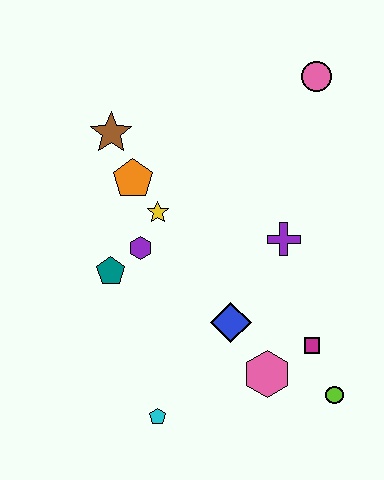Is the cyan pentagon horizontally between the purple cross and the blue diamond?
No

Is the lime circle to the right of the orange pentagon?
Yes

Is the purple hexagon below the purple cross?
Yes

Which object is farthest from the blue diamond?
The pink circle is farthest from the blue diamond.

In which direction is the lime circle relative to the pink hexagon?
The lime circle is to the right of the pink hexagon.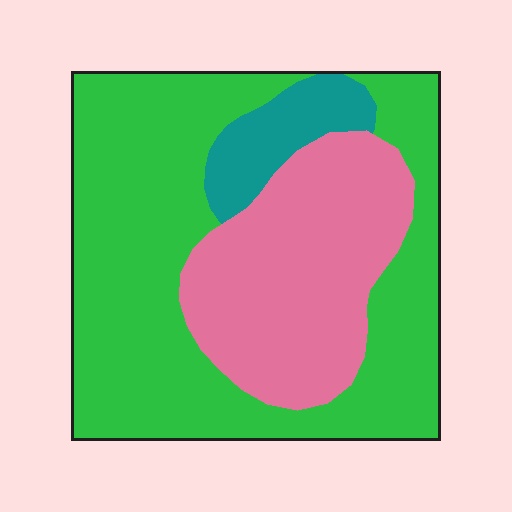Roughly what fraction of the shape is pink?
Pink covers about 30% of the shape.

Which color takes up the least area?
Teal, at roughly 10%.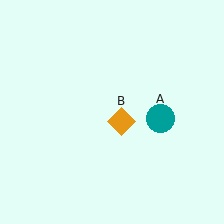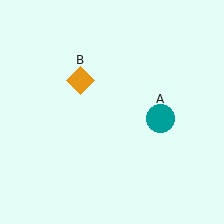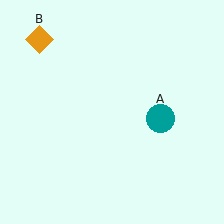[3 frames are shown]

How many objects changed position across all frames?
1 object changed position: orange diamond (object B).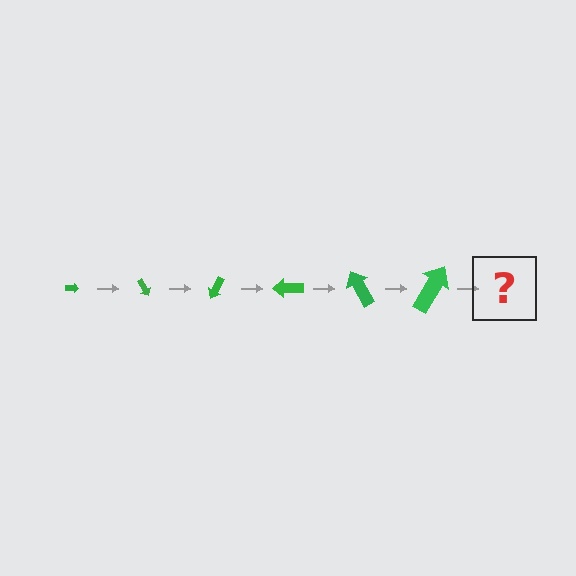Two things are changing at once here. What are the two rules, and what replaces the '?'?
The two rules are that the arrow grows larger each step and it rotates 60 degrees each step. The '?' should be an arrow, larger than the previous one and rotated 360 degrees from the start.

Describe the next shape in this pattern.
It should be an arrow, larger than the previous one and rotated 360 degrees from the start.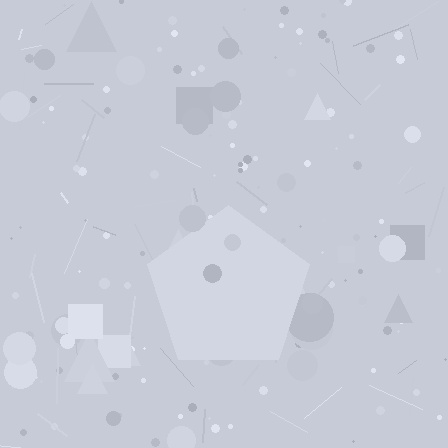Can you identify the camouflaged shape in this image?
The camouflaged shape is a pentagon.